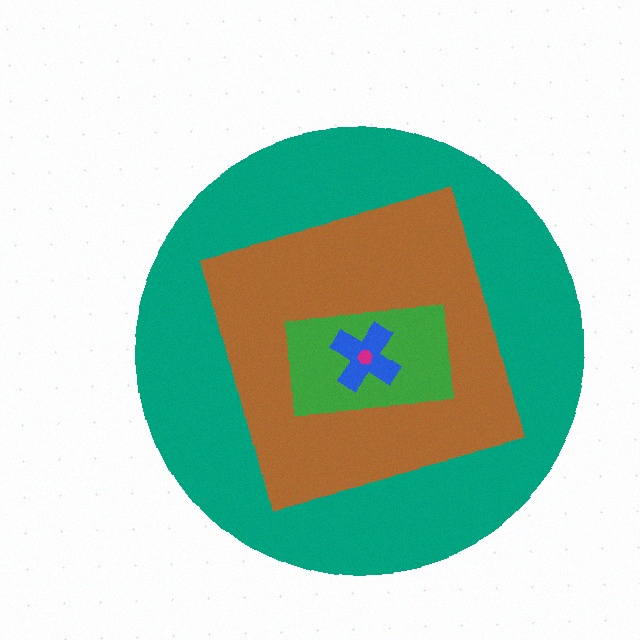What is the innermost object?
The magenta hexagon.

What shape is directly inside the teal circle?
The brown square.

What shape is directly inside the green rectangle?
The blue cross.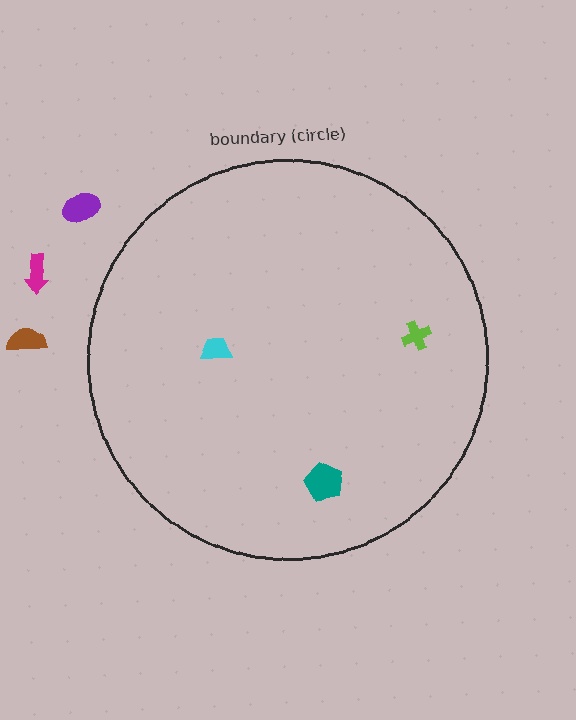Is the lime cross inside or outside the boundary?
Inside.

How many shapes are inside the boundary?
3 inside, 3 outside.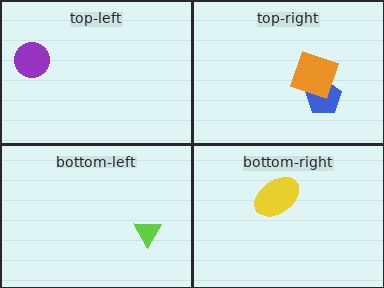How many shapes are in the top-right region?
2.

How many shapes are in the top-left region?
1.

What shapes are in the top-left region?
The purple circle.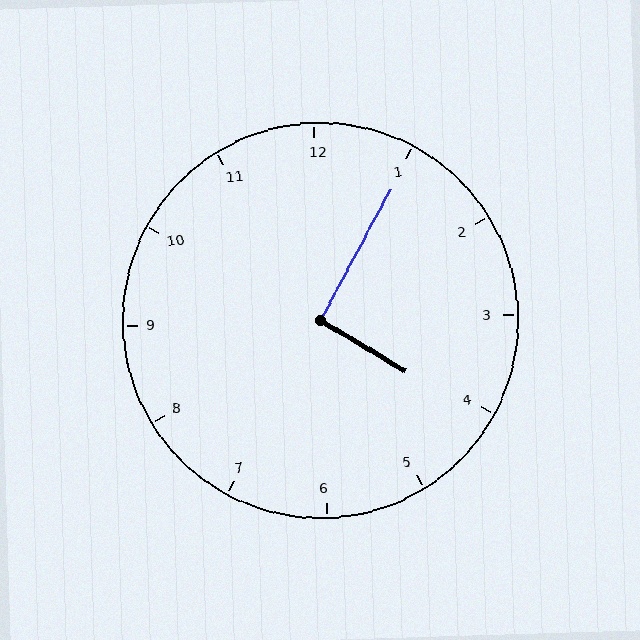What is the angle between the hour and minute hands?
Approximately 92 degrees.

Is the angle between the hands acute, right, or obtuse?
It is right.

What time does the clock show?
4:05.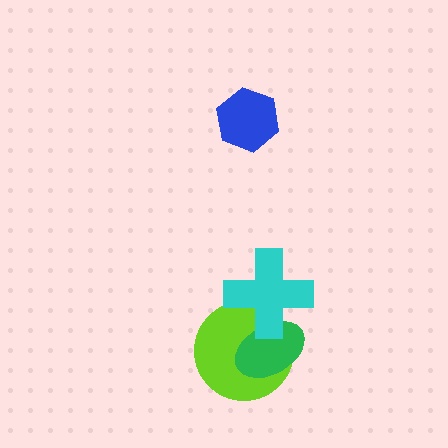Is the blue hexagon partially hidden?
No, no other shape covers it.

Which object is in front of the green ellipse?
The cyan cross is in front of the green ellipse.